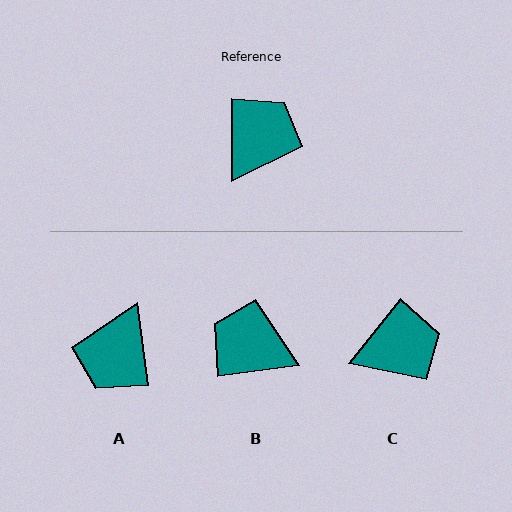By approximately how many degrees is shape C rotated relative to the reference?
Approximately 38 degrees clockwise.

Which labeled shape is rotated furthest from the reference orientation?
A, about 172 degrees away.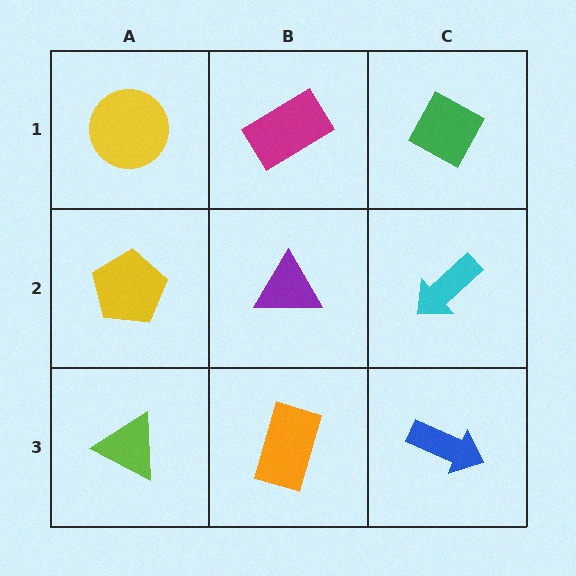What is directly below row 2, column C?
A blue arrow.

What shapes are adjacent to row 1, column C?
A cyan arrow (row 2, column C), a magenta rectangle (row 1, column B).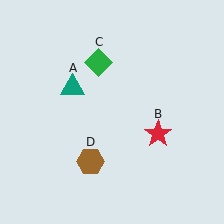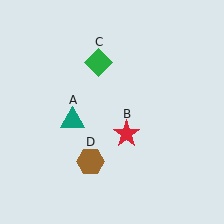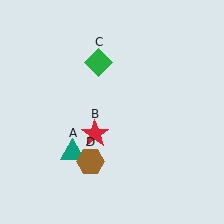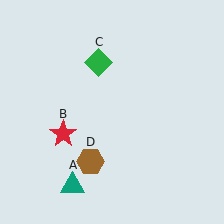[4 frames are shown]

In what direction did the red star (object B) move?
The red star (object B) moved left.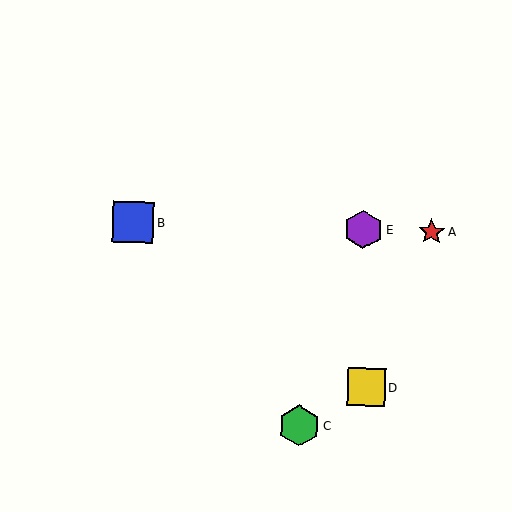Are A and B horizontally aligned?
Yes, both are at y≈232.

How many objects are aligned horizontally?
3 objects (A, B, E) are aligned horizontally.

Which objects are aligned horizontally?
Objects A, B, E are aligned horizontally.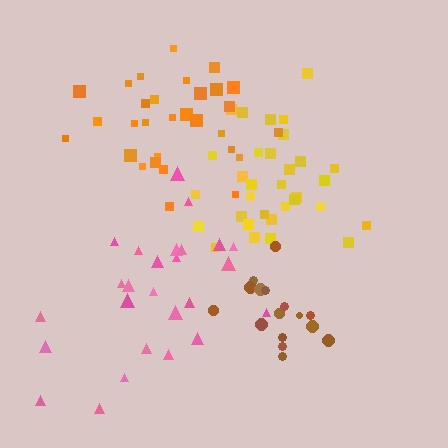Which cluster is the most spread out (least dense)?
Pink.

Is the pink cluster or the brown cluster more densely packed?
Brown.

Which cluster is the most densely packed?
Brown.